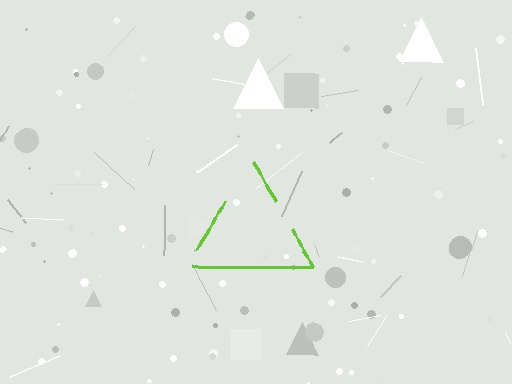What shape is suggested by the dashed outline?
The dashed outline suggests a triangle.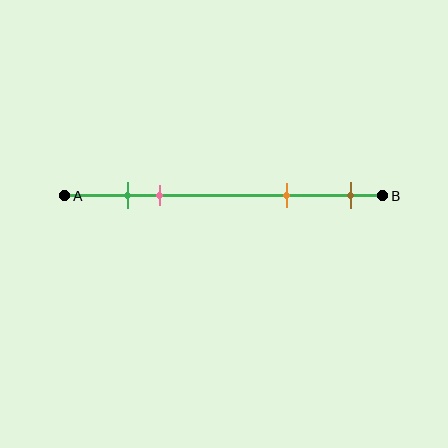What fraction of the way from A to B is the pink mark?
The pink mark is approximately 30% (0.3) of the way from A to B.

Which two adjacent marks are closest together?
The green and pink marks are the closest adjacent pair.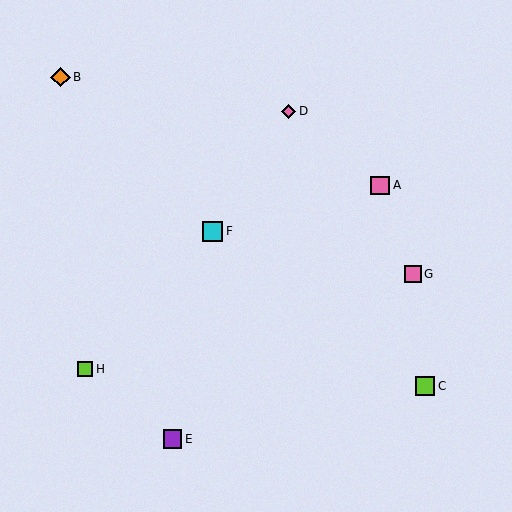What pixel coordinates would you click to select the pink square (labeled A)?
Click at (380, 185) to select the pink square A.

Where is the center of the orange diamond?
The center of the orange diamond is at (60, 77).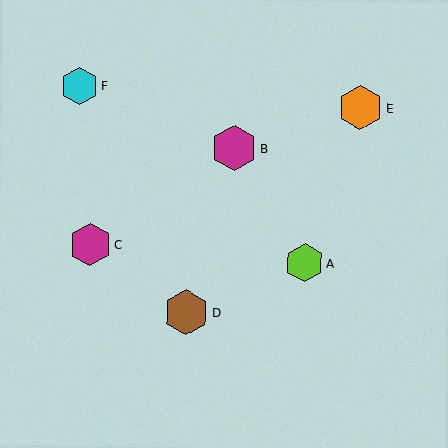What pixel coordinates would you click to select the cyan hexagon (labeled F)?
Click at (79, 86) to select the cyan hexagon F.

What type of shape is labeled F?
Shape F is a cyan hexagon.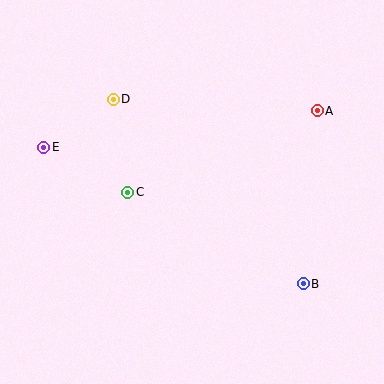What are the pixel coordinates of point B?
Point B is at (303, 284).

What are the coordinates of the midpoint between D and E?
The midpoint between D and E is at (79, 123).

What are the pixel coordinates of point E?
Point E is at (44, 148).